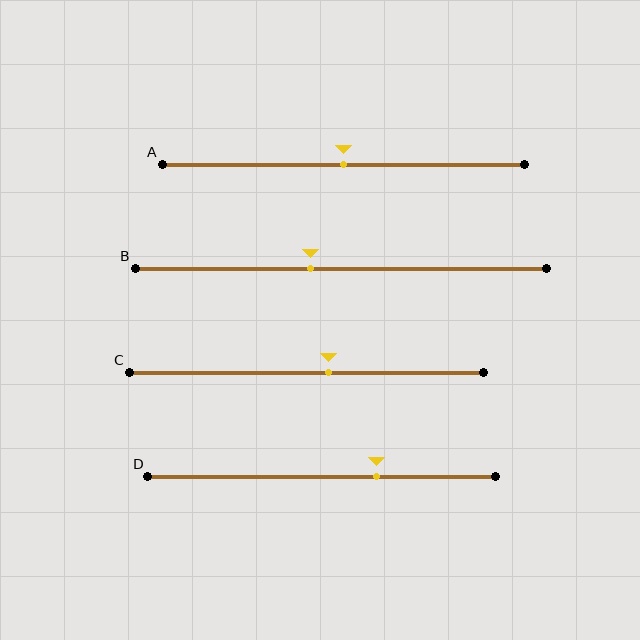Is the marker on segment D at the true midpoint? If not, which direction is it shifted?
No, the marker on segment D is shifted to the right by about 16% of the segment length.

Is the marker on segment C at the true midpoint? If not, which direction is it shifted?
No, the marker on segment C is shifted to the right by about 6% of the segment length.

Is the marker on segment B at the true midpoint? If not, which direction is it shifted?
No, the marker on segment B is shifted to the left by about 7% of the segment length.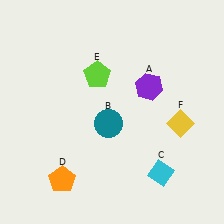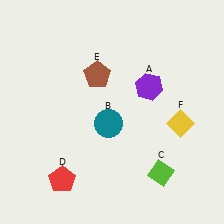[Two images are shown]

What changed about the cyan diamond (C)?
In Image 1, C is cyan. In Image 2, it changed to lime.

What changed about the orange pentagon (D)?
In Image 1, D is orange. In Image 2, it changed to red.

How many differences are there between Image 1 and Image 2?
There are 3 differences between the two images.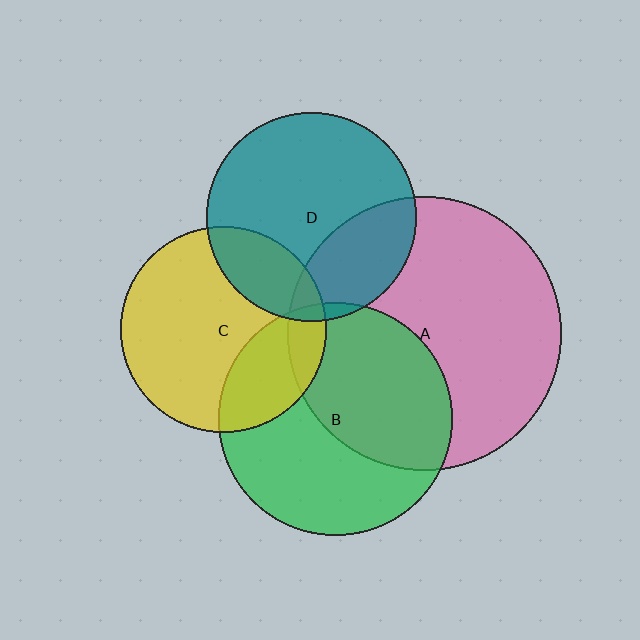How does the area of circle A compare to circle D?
Approximately 1.7 times.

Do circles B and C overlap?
Yes.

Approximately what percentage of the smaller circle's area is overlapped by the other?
Approximately 25%.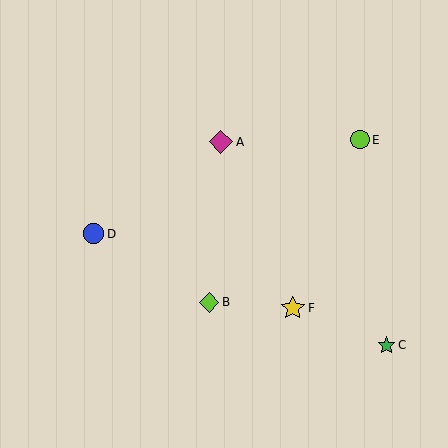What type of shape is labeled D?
Shape D is a blue circle.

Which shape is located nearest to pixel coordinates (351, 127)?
The lime circle (labeled E) at (360, 140) is nearest to that location.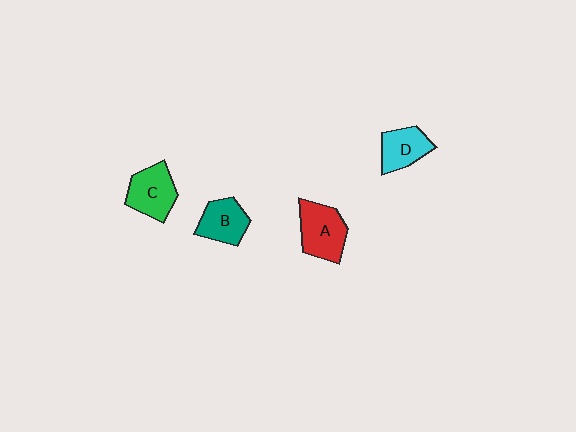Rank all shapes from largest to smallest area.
From largest to smallest: A (red), C (green), B (teal), D (cyan).